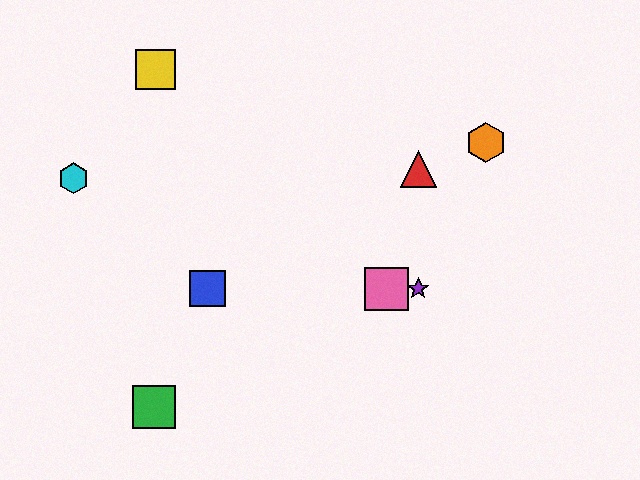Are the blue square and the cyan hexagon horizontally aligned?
No, the blue square is at y≈289 and the cyan hexagon is at y≈178.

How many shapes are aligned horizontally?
3 shapes (the blue square, the purple star, the pink square) are aligned horizontally.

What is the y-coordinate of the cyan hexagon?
The cyan hexagon is at y≈178.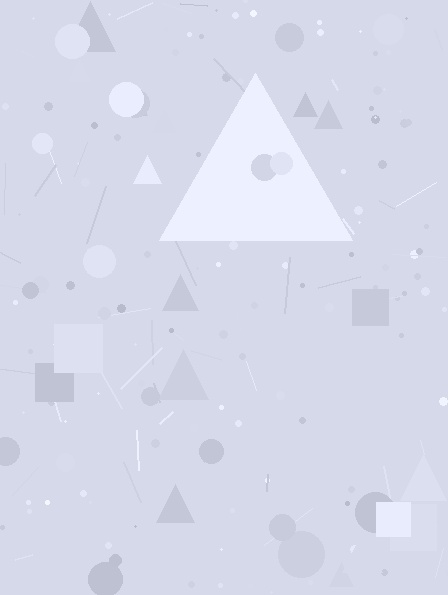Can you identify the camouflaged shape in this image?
The camouflaged shape is a triangle.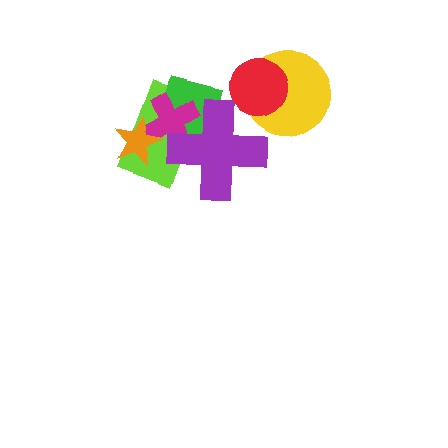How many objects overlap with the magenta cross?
4 objects overlap with the magenta cross.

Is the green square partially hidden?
Yes, it is partially covered by another shape.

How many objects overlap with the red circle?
1 object overlaps with the red circle.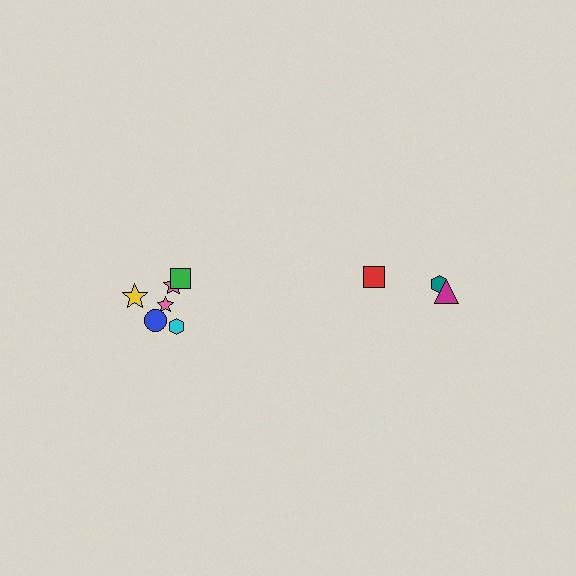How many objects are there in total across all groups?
There are 9 objects.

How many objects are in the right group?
There are 3 objects.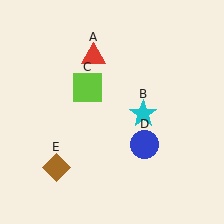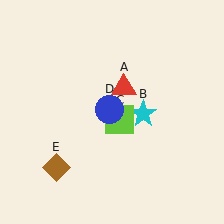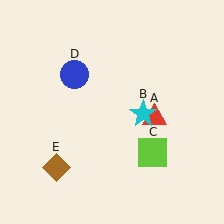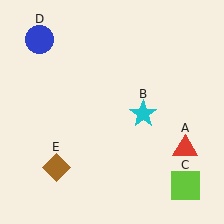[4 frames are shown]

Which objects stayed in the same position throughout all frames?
Cyan star (object B) and brown diamond (object E) remained stationary.